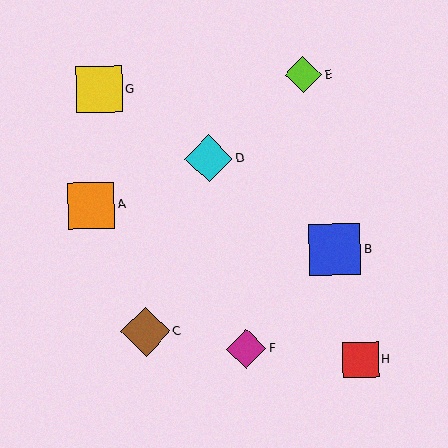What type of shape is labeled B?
Shape B is a blue square.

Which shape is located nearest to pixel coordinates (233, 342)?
The magenta diamond (labeled F) at (246, 349) is nearest to that location.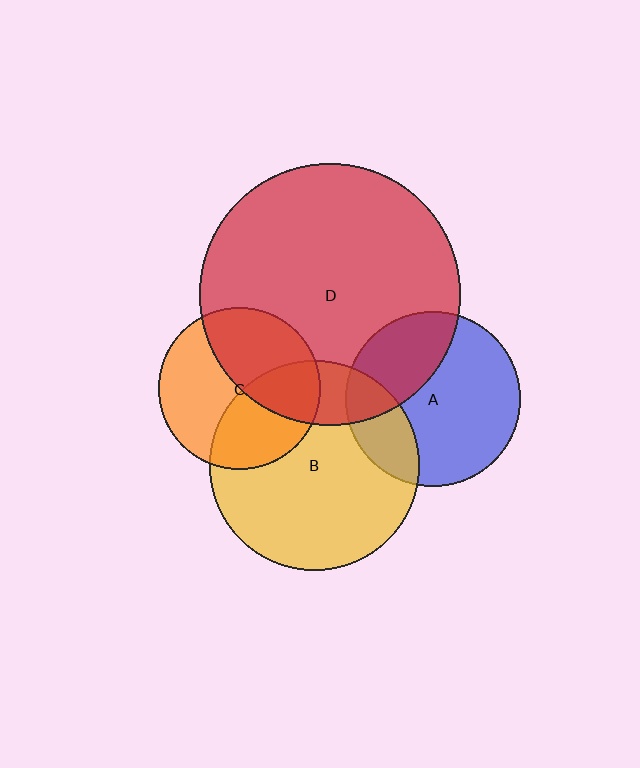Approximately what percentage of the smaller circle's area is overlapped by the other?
Approximately 20%.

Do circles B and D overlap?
Yes.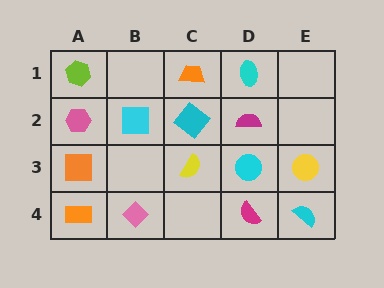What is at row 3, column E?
A yellow circle.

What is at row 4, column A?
An orange rectangle.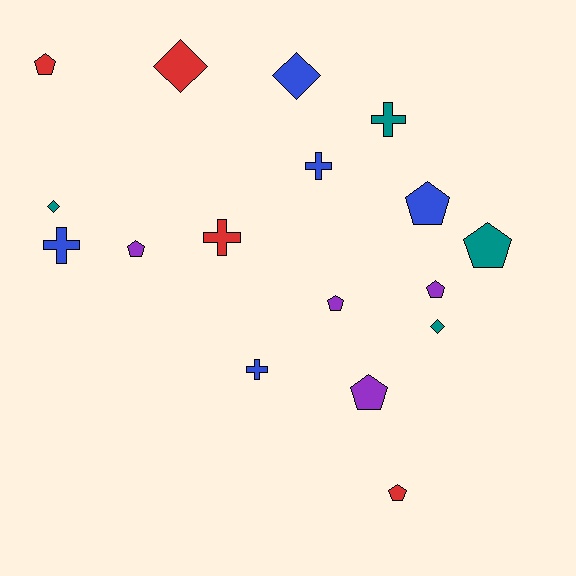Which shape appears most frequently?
Pentagon, with 8 objects.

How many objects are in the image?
There are 17 objects.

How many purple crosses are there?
There are no purple crosses.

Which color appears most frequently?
Blue, with 5 objects.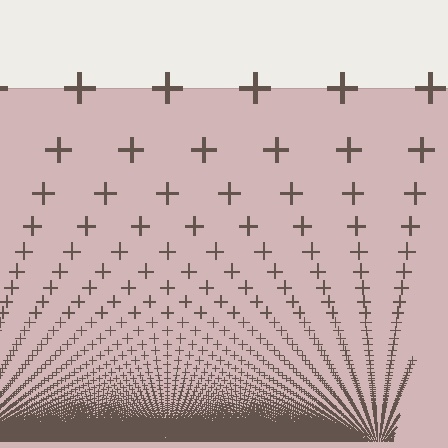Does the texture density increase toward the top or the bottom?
Density increases toward the bottom.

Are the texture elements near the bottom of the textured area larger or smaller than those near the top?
Smaller. The gradient is inverted — elements near the bottom are smaller and denser.